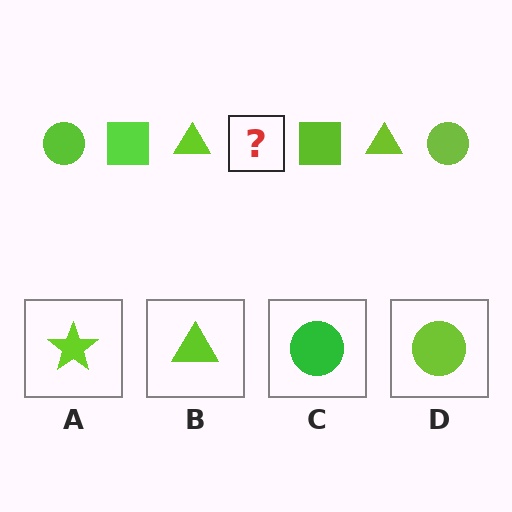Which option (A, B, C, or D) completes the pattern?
D.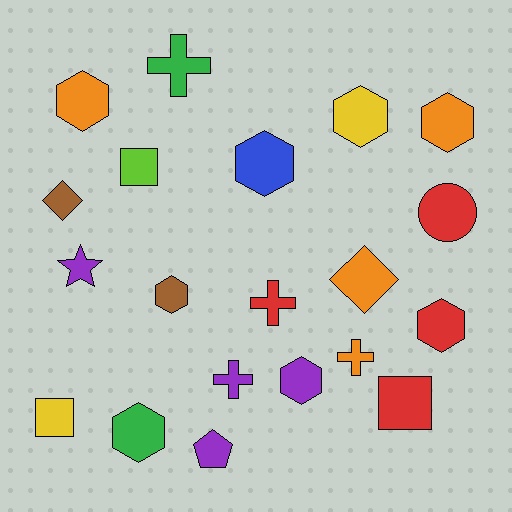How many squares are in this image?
There are 3 squares.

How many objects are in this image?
There are 20 objects.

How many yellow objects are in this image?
There are 2 yellow objects.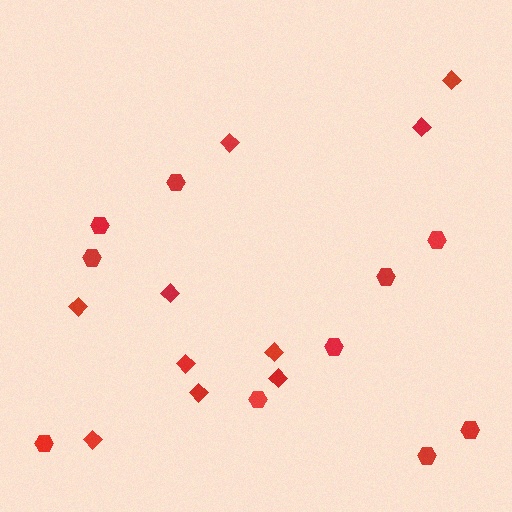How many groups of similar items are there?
There are 2 groups: one group of hexagons (10) and one group of diamonds (10).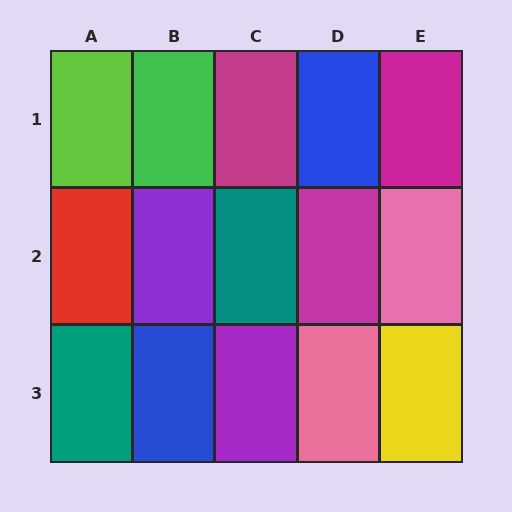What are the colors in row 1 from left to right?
Lime, green, magenta, blue, magenta.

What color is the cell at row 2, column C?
Teal.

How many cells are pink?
2 cells are pink.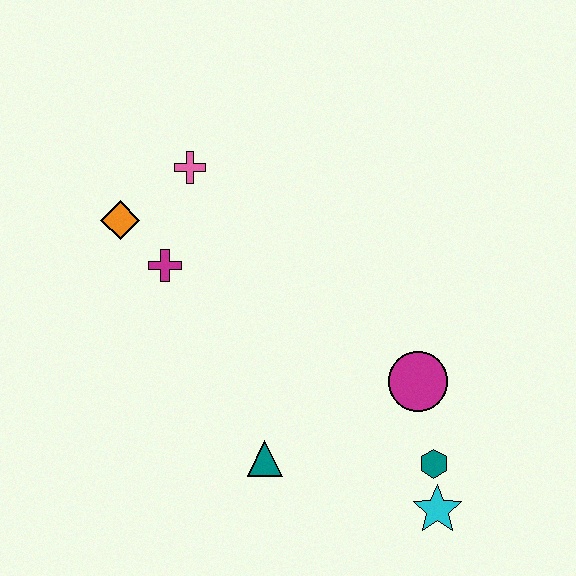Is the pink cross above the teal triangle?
Yes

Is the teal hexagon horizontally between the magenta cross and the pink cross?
No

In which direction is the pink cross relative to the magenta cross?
The pink cross is above the magenta cross.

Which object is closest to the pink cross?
The orange diamond is closest to the pink cross.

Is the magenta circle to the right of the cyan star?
No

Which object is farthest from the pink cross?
The cyan star is farthest from the pink cross.